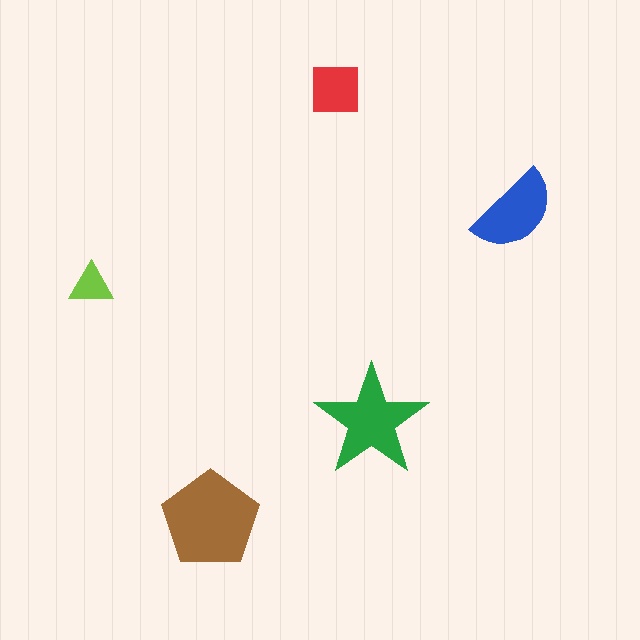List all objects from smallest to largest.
The lime triangle, the red square, the blue semicircle, the green star, the brown pentagon.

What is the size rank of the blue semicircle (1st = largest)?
3rd.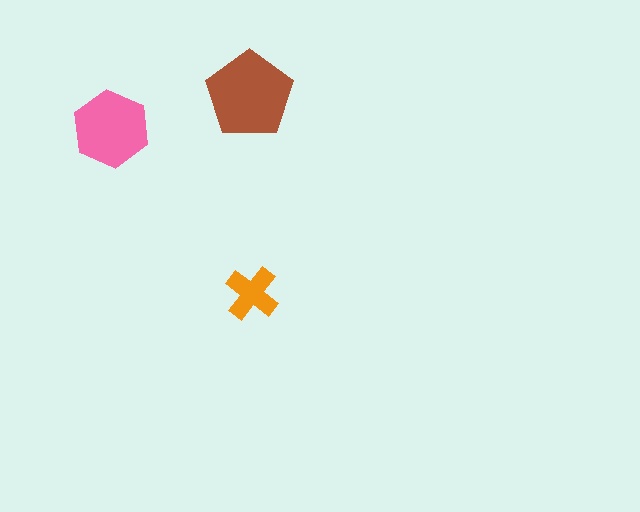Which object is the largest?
The brown pentagon.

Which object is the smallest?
The orange cross.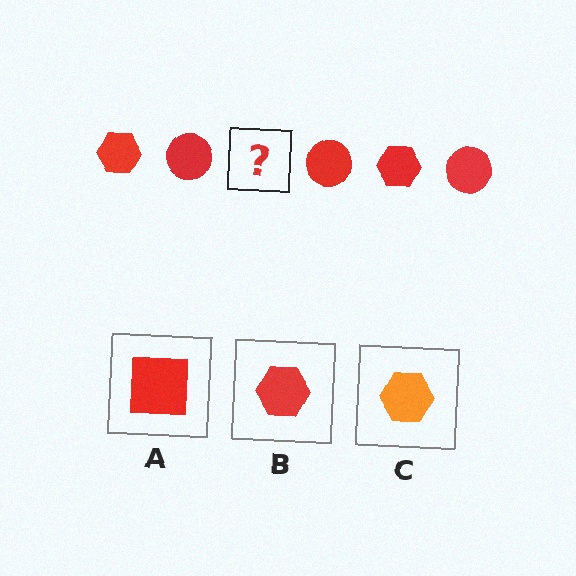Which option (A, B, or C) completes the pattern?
B.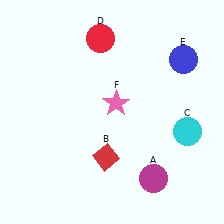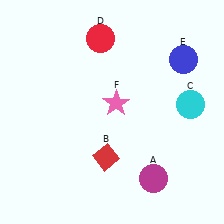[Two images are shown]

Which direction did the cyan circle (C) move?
The cyan circle (C) moved up.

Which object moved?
The cyan circle (C) moved up.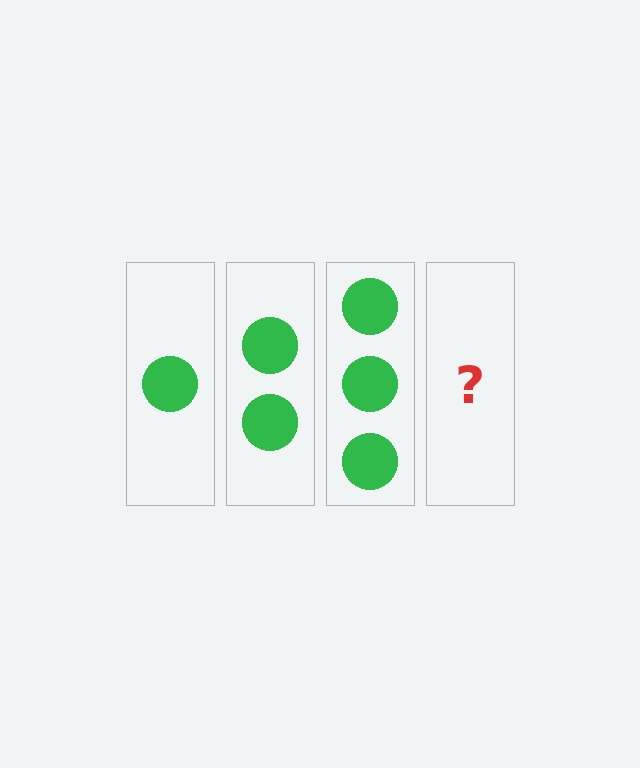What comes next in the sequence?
The next element should be 4 circles.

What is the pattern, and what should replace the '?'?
The pattern is that each step adds one more circle. The '?' should be 4 circles.